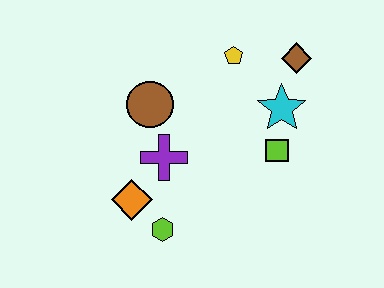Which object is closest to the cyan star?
The lime square is closest to the cyan star.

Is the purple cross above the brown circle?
No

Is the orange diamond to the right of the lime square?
No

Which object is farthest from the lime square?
The orange diamond is farthest from the lime square.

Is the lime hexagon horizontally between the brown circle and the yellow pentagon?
Yes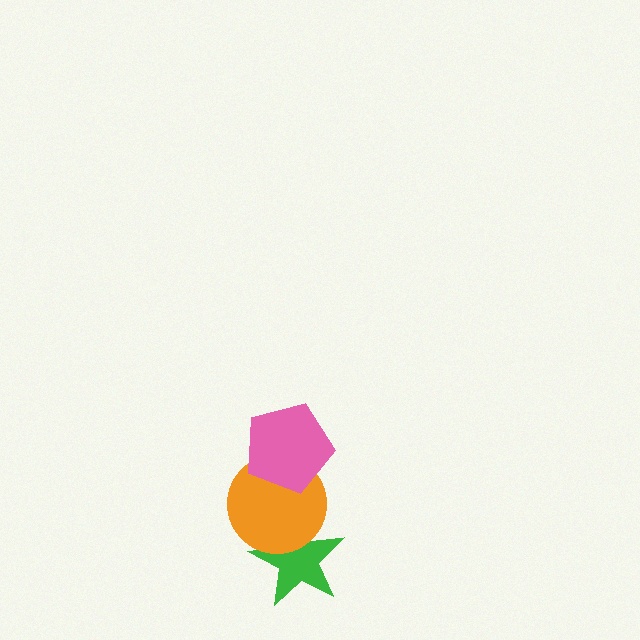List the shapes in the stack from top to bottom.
From top to bottom: the pink pentagon, the orange circle, the green star.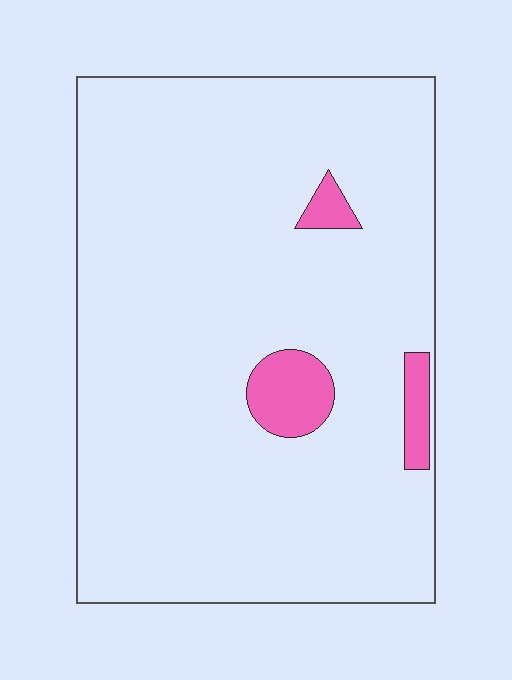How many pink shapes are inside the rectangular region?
3.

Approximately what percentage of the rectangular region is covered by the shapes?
Approximately 5%.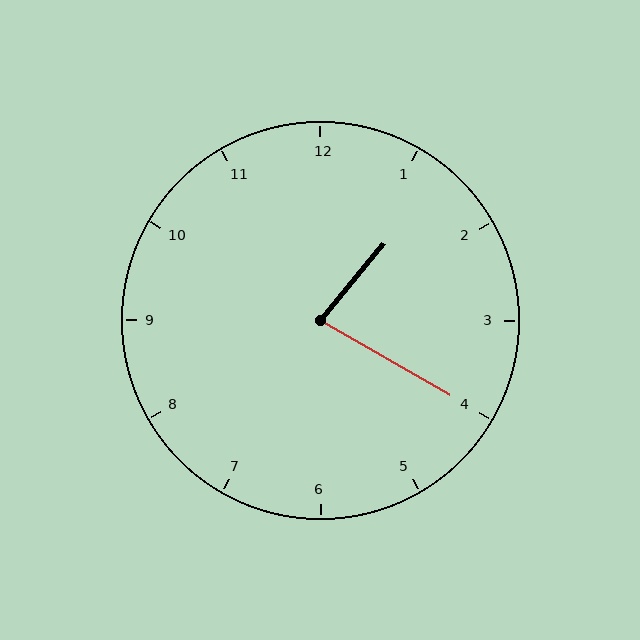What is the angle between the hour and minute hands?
Approximately 80 degrees.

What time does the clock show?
1:20.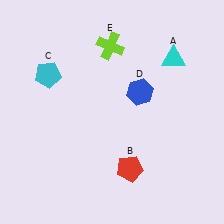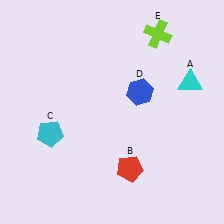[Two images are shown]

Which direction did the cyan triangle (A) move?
The cyan triangle (A) moved down.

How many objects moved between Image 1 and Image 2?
3 objects moved between the two images.